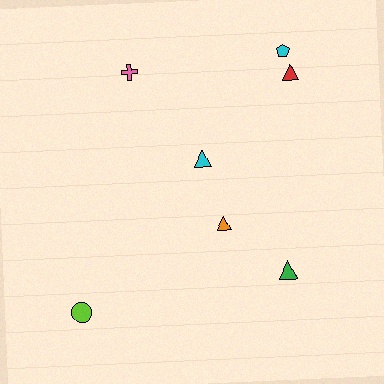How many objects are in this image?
There are 7 objects.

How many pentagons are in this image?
There is 1 pentagon.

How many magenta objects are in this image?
There are no magenta objects.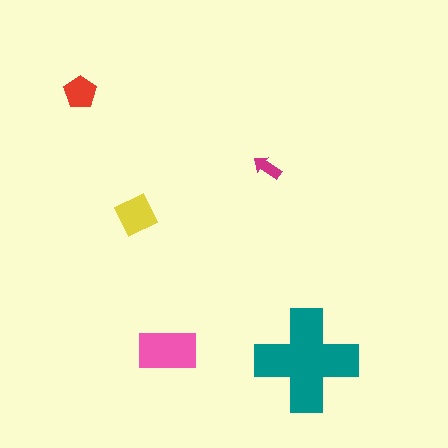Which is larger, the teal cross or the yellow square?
The teal cross.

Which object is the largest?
The teal cross.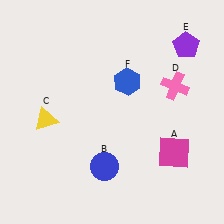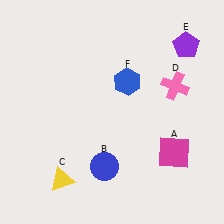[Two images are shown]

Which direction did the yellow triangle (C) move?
The yellow triangle (C) moved down.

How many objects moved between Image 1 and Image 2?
1 object moved between the two images.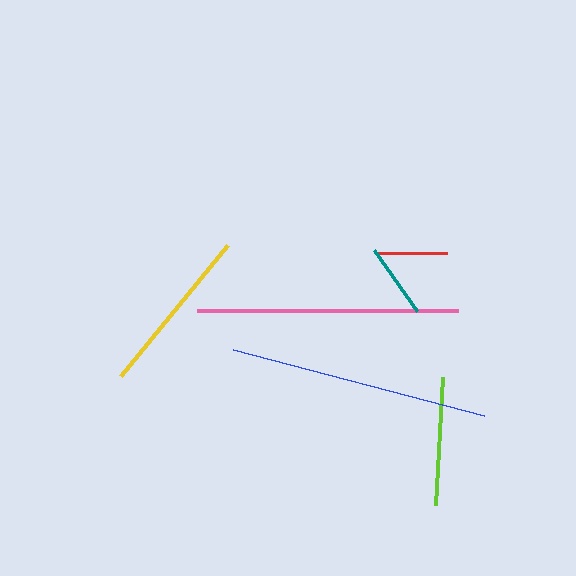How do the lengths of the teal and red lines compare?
The teal and red lines are approximately the same length.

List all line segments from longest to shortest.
From longest to shortest: pink, blue, yellow, lime, teal, red.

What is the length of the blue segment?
The blue segment is approximately 260 pixels long.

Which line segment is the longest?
The pink line is the longest at approximately 261 pixels.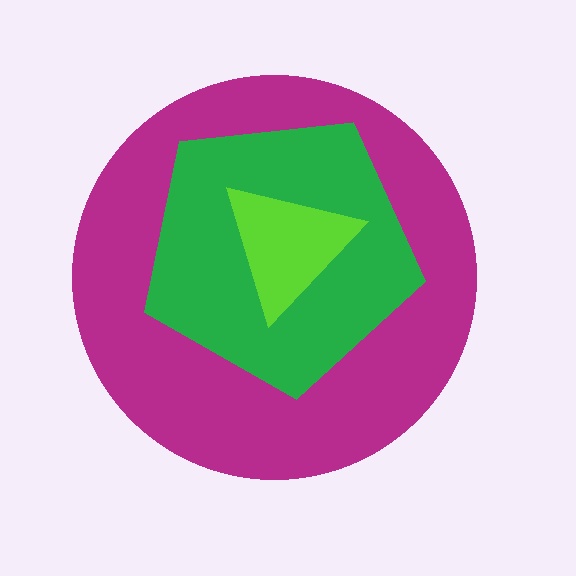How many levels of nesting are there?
3.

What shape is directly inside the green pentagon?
The lime triangle.